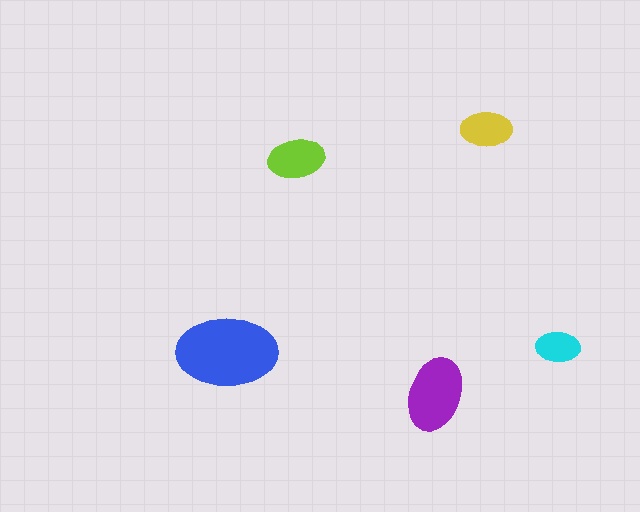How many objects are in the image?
There are 5 objects in the image.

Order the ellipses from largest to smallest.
the blue one, the purple one, the lime one, the yellow one, the cyan one.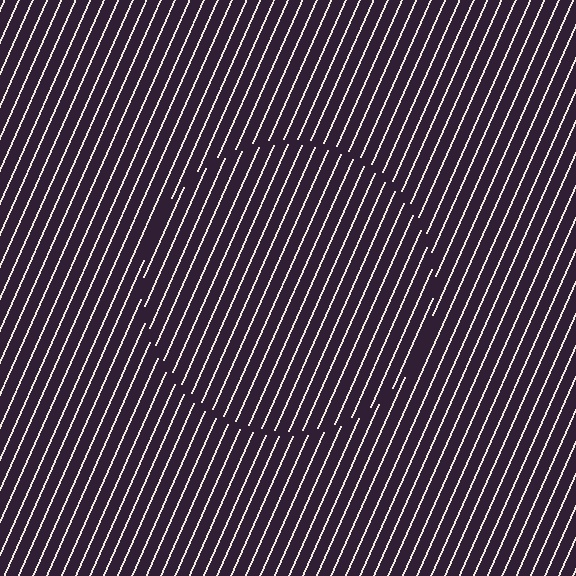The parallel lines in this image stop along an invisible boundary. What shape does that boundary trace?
An illusory circle. The interior of the shape contains the same grating, shifted by half a period — the contour is defined by the phase discontinuity where line-ends from the inner and outer gratings abut.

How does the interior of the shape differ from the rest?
The interior of the shape contains the same grating, shifted by half a period — the contour is defined by the phase discontinuity where line-ends from the inner and outer gratings abut.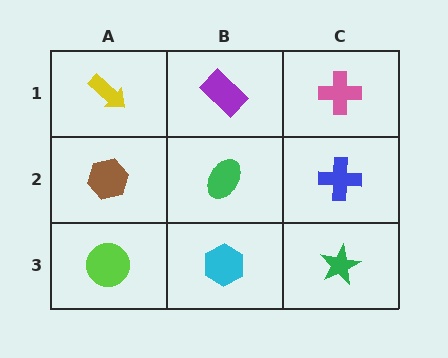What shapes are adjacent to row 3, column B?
A green ellipse (row 2, column B), a lime circle (row 3, column A), a green star (row 3, column C).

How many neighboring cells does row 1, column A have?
2.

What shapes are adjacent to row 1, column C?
A blue cross (row 2, column C), a purple rectangle (row 1, column B).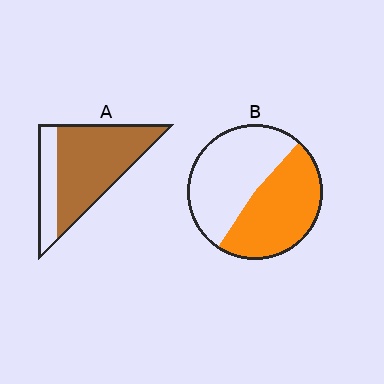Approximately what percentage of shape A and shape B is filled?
A is approximately 75% and B is approximately 50%.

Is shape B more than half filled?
Roughly half.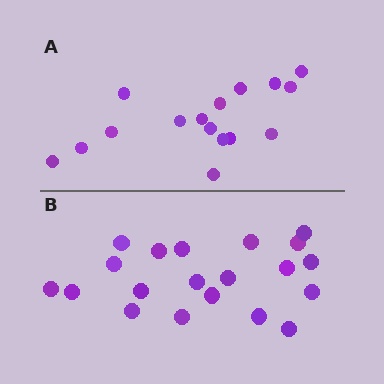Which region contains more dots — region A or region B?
Region B (the bottom region) has more dots.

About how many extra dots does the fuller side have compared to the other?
Region B has about 4 more dots than region A.